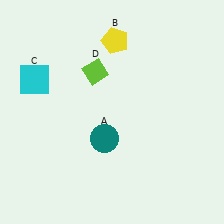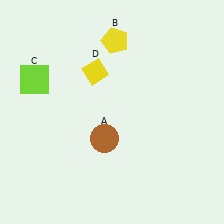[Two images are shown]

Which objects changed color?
A changed from teal to brown. C changed from cyan to lime. D changed from lime to yellow.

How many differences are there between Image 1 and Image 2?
There are 3 differences between the two images.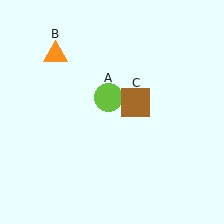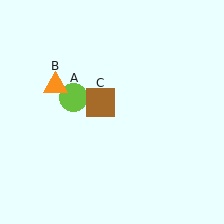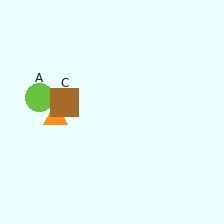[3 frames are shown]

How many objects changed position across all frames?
3 objects changed position: lime circle (object A), orange triangle (object B), brown square (object C).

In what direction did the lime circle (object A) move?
The lime circle (object A) moved left.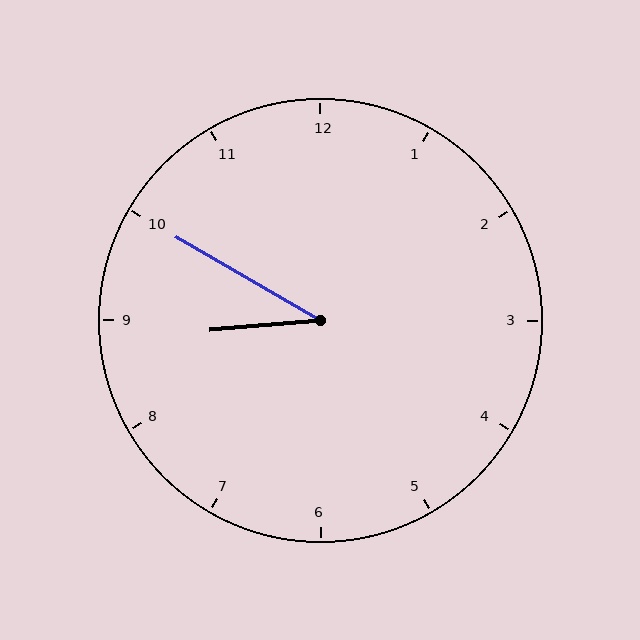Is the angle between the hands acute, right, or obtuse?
It is acute.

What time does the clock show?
8:50.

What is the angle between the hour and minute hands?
Approximately 35 degrees.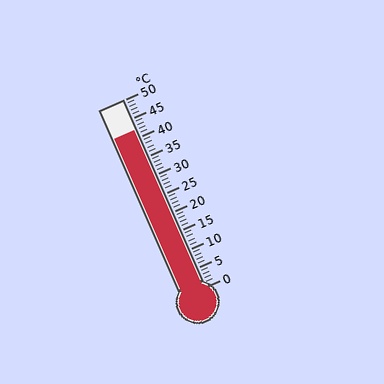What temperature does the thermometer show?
The thermometer shows approximately 42°C.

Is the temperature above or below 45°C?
The temperature is below 45°C.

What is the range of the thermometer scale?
The thermometer scale ranges from 0°C to 50°C.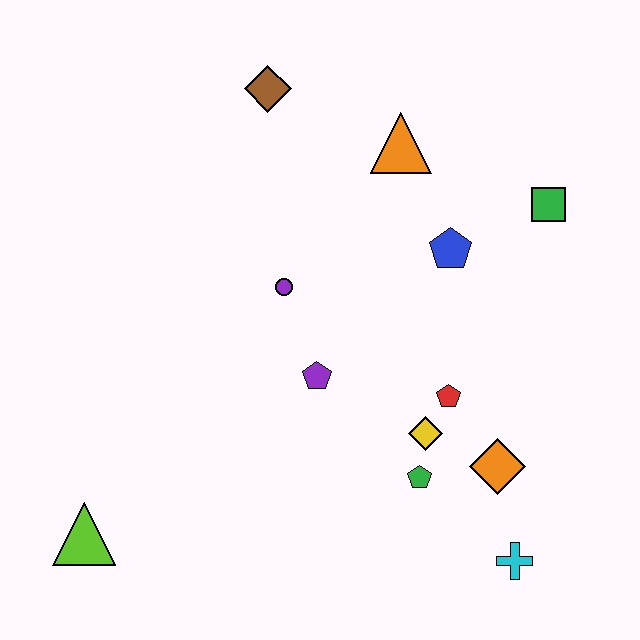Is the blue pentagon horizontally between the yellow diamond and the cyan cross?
Yes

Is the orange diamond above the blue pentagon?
No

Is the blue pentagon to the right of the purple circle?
Yes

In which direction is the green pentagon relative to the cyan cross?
The green pentagon is to the left of the cyan cross.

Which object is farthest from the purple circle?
The cyan cross is farthest from the purple circle.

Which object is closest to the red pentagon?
The yellow diamond is closest to the red pentagon.